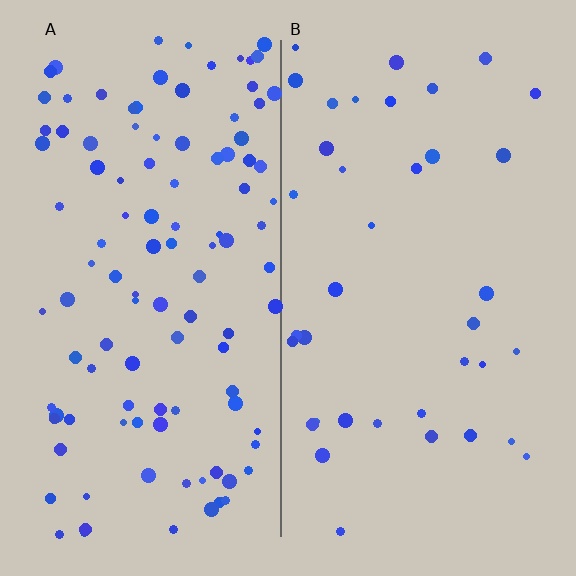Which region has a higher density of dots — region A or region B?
A (the left).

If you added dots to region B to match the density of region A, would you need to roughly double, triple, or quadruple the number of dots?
Approximately triple.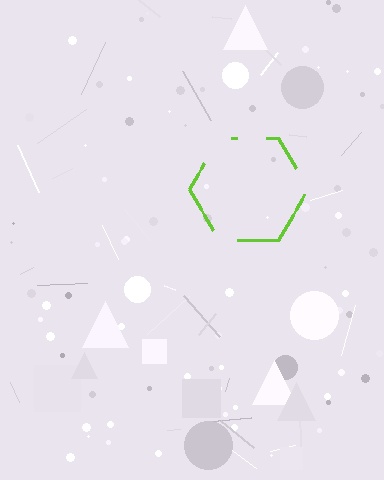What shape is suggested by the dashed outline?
The dashed outline suggests a hexagon.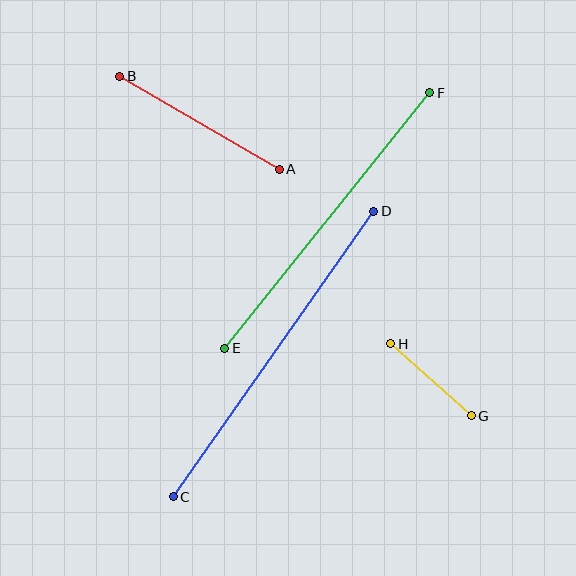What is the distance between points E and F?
The distance is approximately 328 pixels.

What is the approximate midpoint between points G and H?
The midpoint is at approximately (431, 380) pixels.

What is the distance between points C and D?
The distance is approximately 349 pixels.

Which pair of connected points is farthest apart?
Points C and D are farthest apart.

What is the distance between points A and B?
The distance is approximately 185 pixels.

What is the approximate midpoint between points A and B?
The midpoint is at approximately (200, 123) pixels.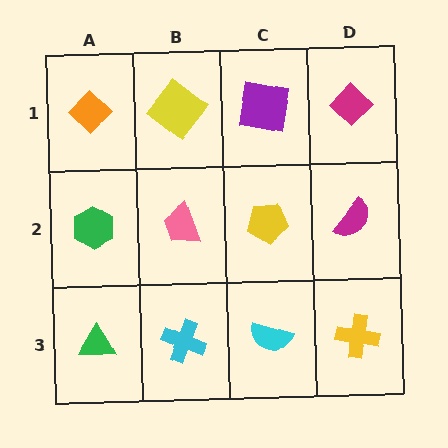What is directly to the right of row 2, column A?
A pink trapezoid.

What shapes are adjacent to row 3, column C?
A yellow pentagon (row 2, column C), a cyan cross (row 3, column B), a yellow cross (row 3, column D).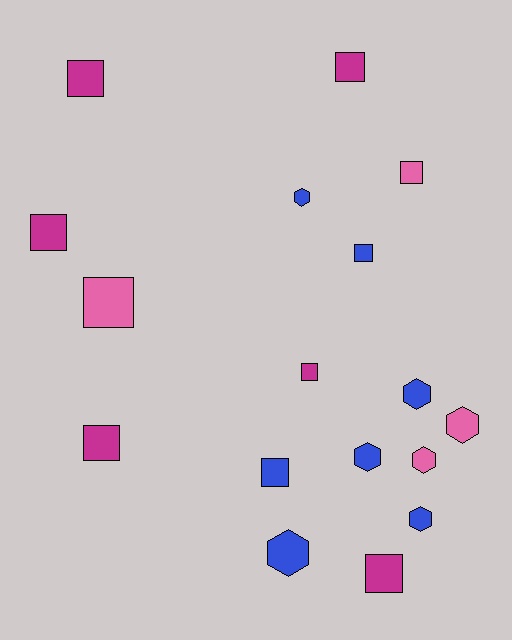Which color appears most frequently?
Blue, with 7 objects.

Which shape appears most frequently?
Square, with 10 objects.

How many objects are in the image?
There are 17 objects.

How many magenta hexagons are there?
There are no magenta hexagons.